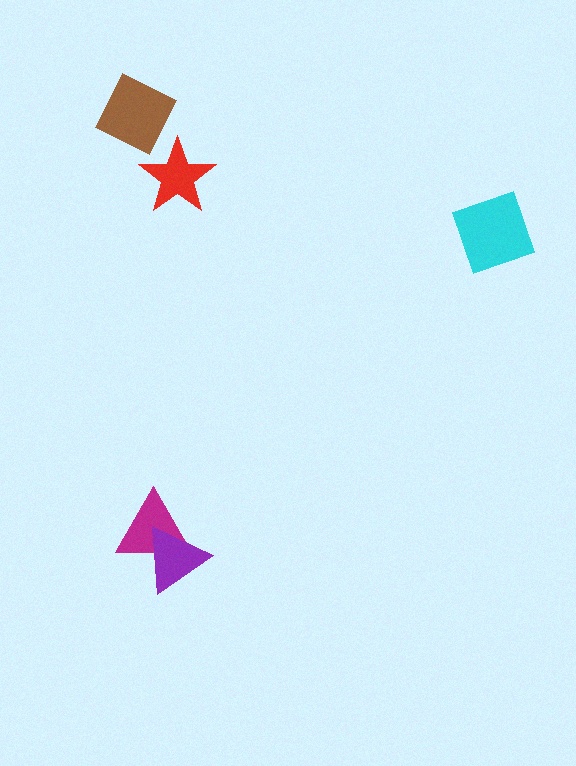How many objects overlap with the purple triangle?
1 object overlaps with the purple triangle.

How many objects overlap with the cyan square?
0 objects overlap with the cyan square.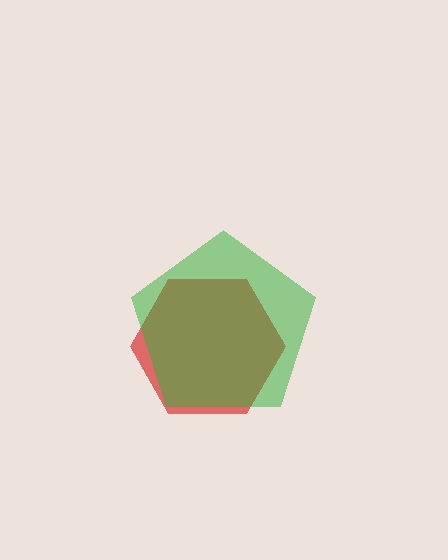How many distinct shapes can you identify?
There are 2 distinct shapes: a red hexagon, a green pentagon.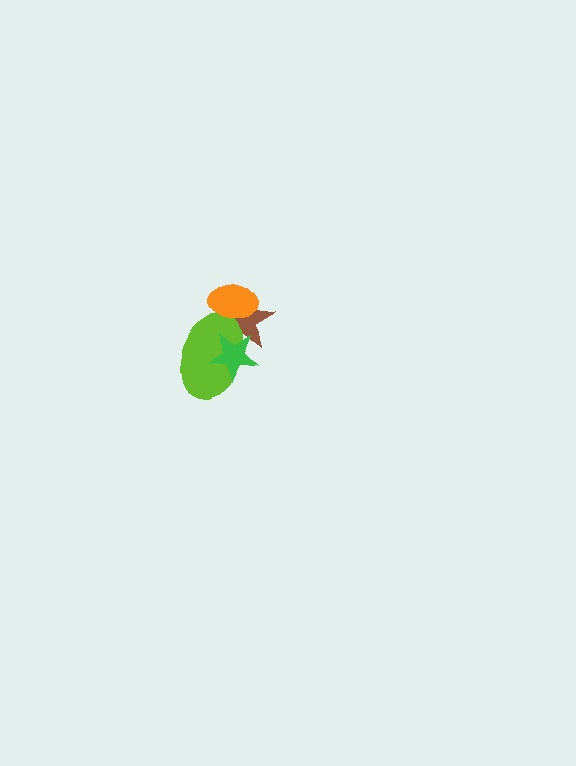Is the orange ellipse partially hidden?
No, no other shape covers it.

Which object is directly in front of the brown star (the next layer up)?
The lime ellipse is directly in front of the brown star.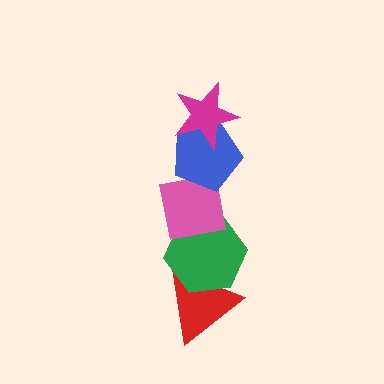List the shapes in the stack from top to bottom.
From top to bottom: the magenta star, the blue pentagon, the pink square, the green hexagon, the red triangle.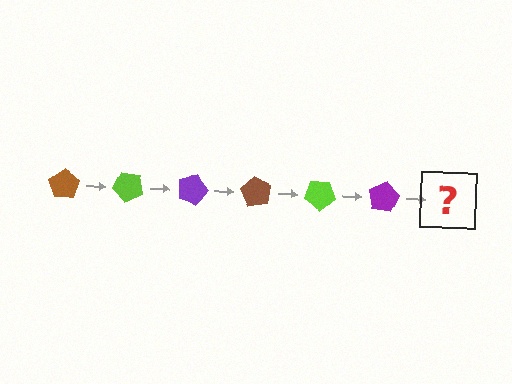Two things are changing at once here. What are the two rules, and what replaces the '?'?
The two rules are that it rotates 45 degrees each step and the color cycles through brown, lime, and purple. The '?' should be a brown pentagon, rotated 270 degrees from the start.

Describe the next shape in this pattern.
It should be a brown pentagon, rotated 270 degrees from the start.